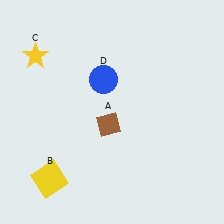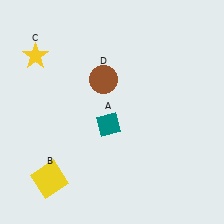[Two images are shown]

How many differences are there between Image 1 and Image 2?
There are 2 differences between the two images.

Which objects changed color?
A changed from brown to teal. D changed from blue to brown.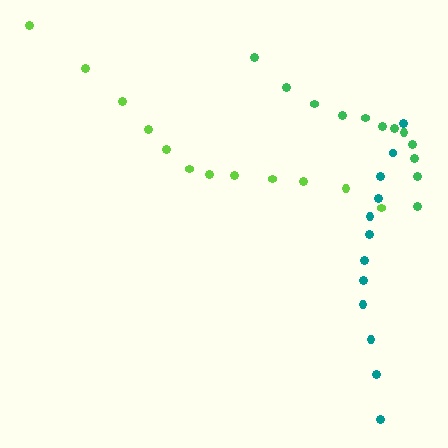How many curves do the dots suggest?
There are 3 distinct paths.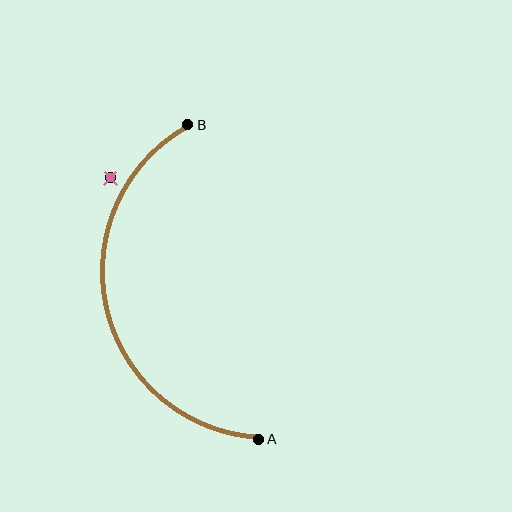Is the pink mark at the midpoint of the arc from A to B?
No — the pink mark does not lie on the arc at all. It sits slightly outside the curve.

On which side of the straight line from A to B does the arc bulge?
The arc bulges to the left of the straight line connecting A and B.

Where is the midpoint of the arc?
The arc midpoint is the point on the curve farthest from the straight line joining A and B. It sits to the left of that line.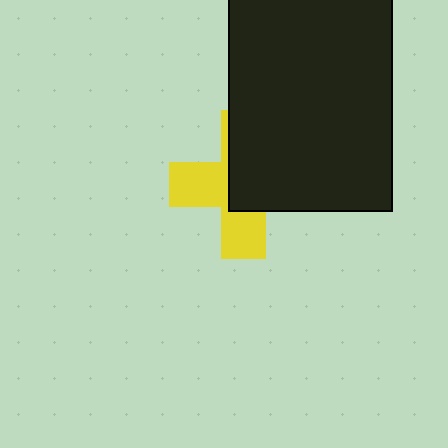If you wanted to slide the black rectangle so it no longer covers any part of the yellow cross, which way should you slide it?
Slide it toward the upper-right — that is the most direct way to separate the two shapes.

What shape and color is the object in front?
The object in front is a black rectangle.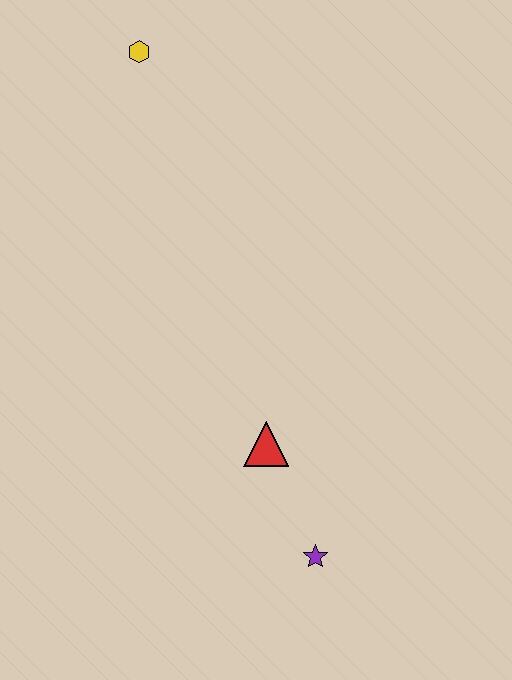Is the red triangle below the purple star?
No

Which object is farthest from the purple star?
The yellow hexagon is farthest from the purple star.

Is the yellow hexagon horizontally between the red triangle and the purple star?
No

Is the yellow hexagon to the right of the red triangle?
No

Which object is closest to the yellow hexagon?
The red triangle is closest to the yellow hexagon.